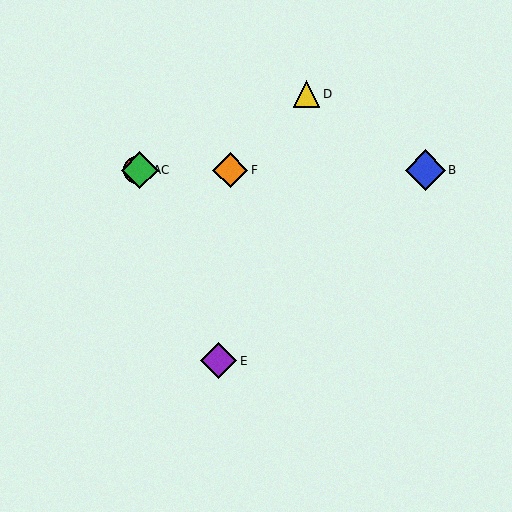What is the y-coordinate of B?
Object B is at y≈170.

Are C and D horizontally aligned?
No, C is at y≈170 and D is at y≈94.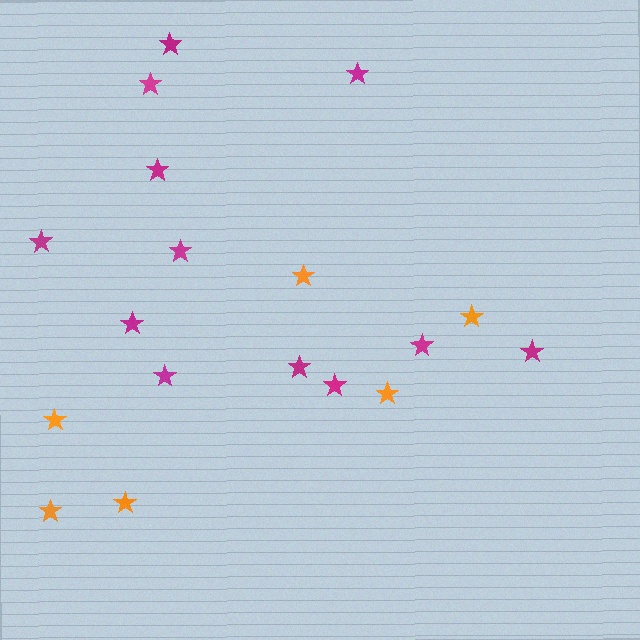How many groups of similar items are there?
There are 2 groups: one group of orange stars (6) and one group of magenta stars (12).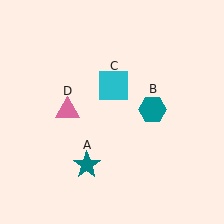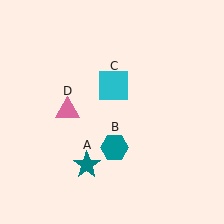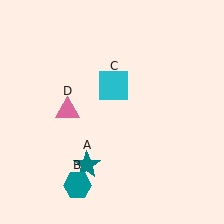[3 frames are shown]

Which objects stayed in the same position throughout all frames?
Teal star (object A) and cyan square (object C) and pink triangle (object D) remained stationary.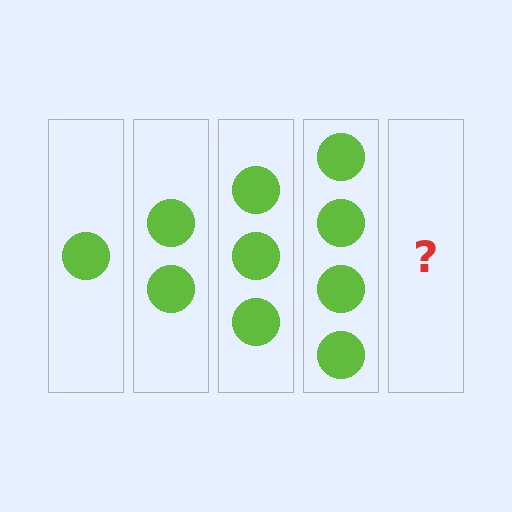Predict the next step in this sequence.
The next step is 5 circles.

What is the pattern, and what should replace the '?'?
The pattern is that each step adds one more circle. The '?' should be 5 circles.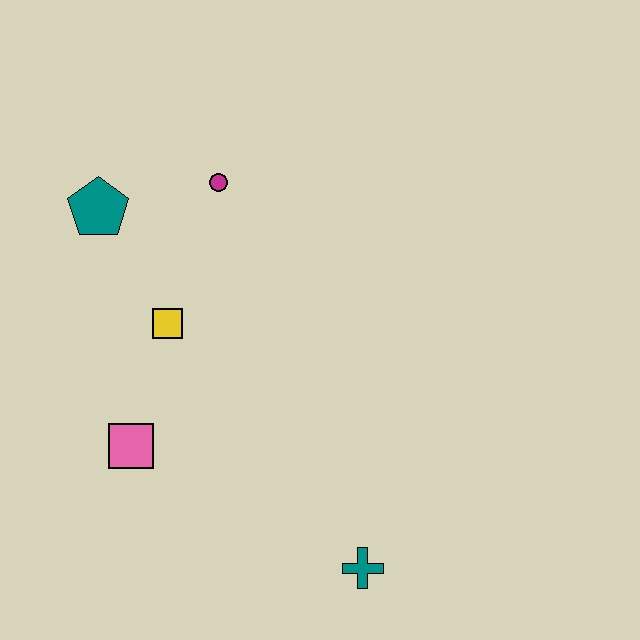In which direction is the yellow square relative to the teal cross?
The yellow square is above the teal cross.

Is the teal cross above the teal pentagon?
No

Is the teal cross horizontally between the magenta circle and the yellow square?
No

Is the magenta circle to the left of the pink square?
No